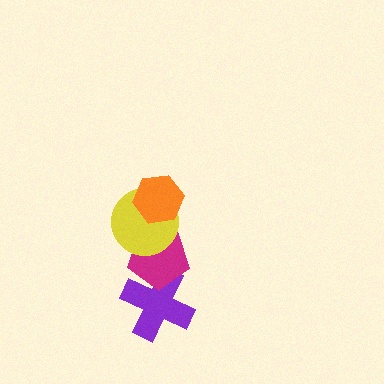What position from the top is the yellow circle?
The yellow circle is 2nd from the top.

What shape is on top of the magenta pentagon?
The yellow circle is on top of the magenta pentagon.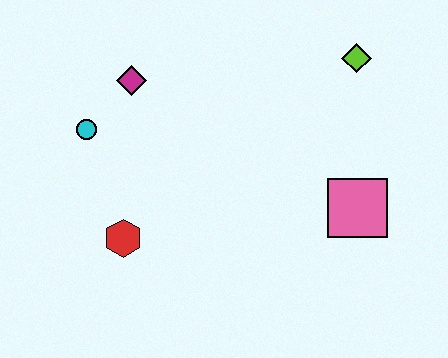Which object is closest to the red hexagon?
The cyan circle is closest to the red hexagon.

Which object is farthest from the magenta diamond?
The pink square is farthest from the magenta diamond.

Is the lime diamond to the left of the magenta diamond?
No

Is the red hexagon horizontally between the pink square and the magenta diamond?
No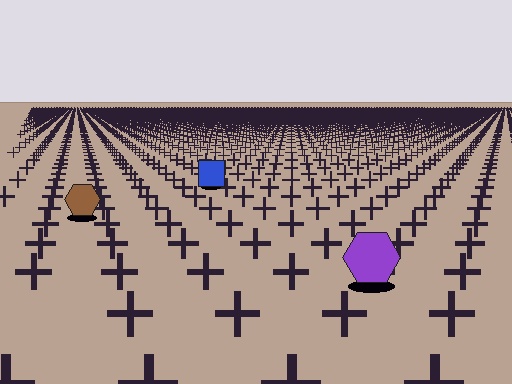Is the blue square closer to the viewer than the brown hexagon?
No. The brown hexagon is closer — you can tell from the texture gradient: the ground texture is coarser near it.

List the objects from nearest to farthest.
From nearest to farthest: the purple hexagon, the brown hexagon, the blue square.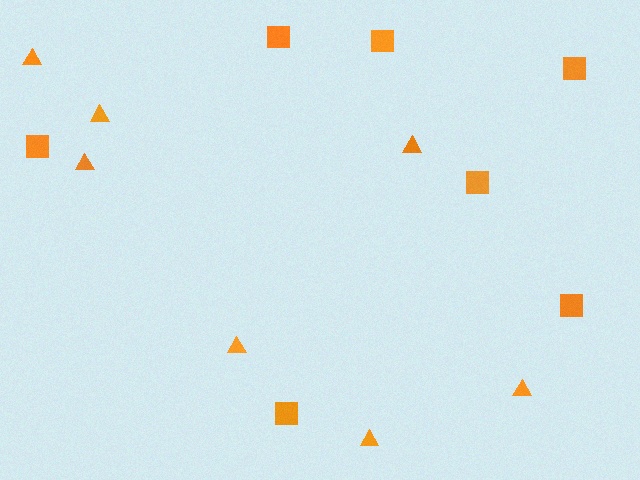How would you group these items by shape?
There are 2 groups: one group of squares (7) and one group of triangles (7).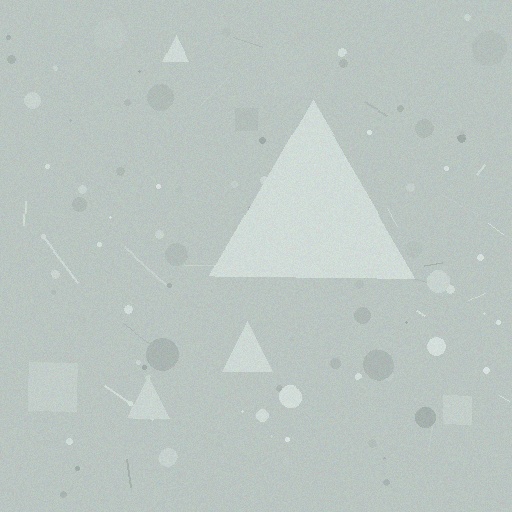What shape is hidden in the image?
A triangle is hidden in the image.